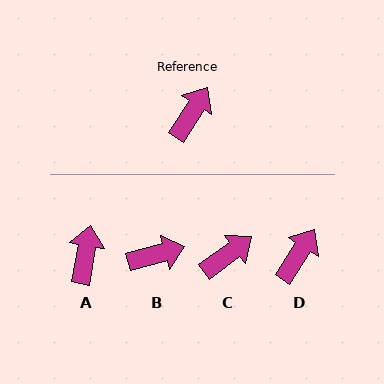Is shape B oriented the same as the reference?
No, it is off by about 42 degrees.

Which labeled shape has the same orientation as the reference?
D.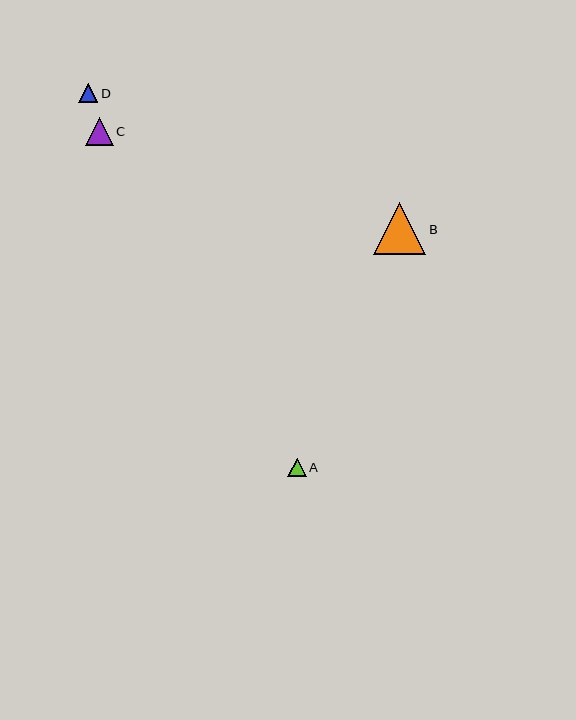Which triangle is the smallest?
Triangle A is the smallest with a size of approximately 18 pixels.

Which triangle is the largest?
Triangle B is the largest with a size of approximately 52 pixels.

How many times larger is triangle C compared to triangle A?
Triangle C is approximately 1.5 times the size of triangle A.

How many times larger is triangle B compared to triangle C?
Triangle B is approximately 1.9 times the size of triangle C.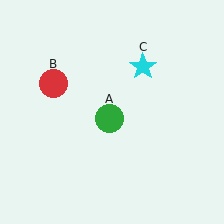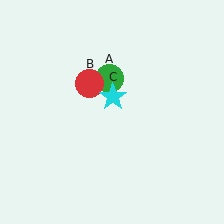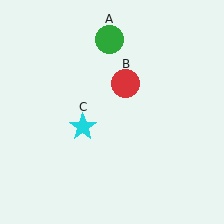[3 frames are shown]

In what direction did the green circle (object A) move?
The green circle (object A) moved up.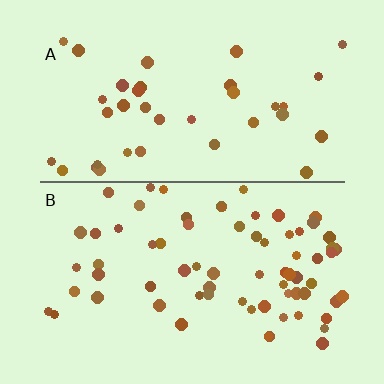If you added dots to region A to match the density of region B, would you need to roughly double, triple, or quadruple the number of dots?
Approximately double.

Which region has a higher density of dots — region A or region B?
B (the bottom).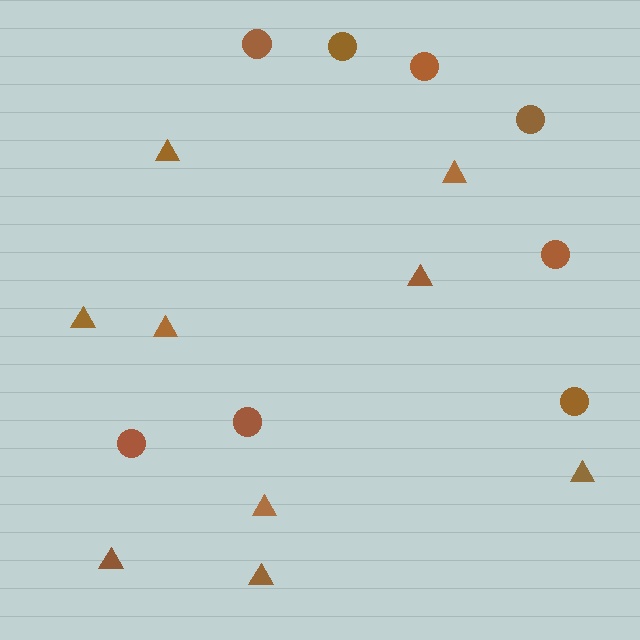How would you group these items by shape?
There are 2 groups: one group of circles (8) and one group of triangles (9).